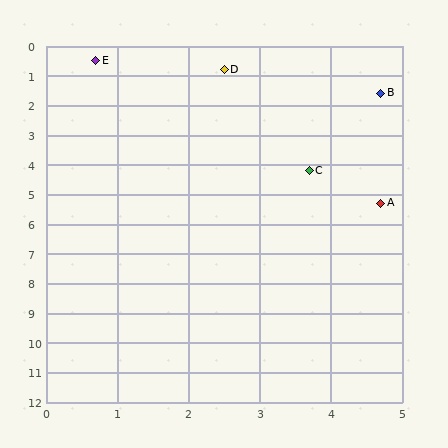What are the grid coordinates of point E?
Point E is at approximately (0.7, 0.5).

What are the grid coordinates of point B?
Point B is at approximately (4.7, 1.6).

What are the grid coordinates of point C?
Point C is at approximately (3.7, 4.2).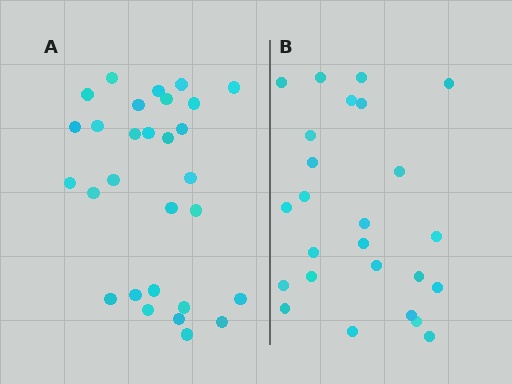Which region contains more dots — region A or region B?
Region A (the left region) has more dots.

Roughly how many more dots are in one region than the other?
Region A has about 4 more dots than region B.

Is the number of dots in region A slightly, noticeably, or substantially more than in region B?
Region A has only slightly more — the two regions are fairly close. The ratio is roughly 1.2 to 1.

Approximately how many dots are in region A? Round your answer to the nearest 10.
About 30 dots. (The exact count is 29, which rounds to 30.)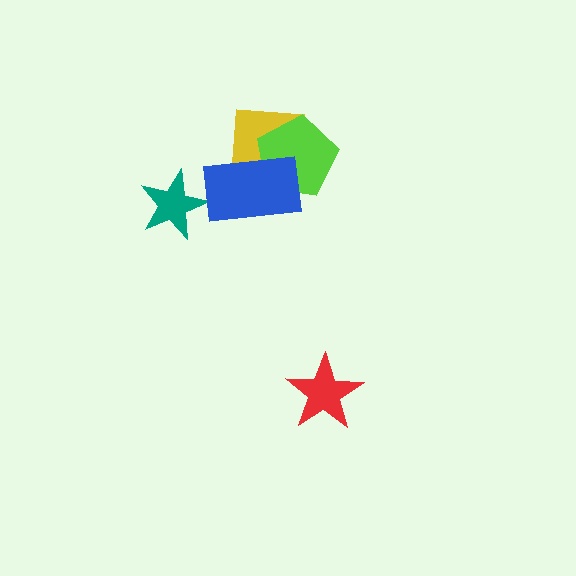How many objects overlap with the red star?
0 objects overlap with the red star.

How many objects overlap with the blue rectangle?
2 objects overlap with the blue rectangle.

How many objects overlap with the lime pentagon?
2 objects overlap with the lime pentagon.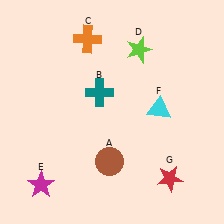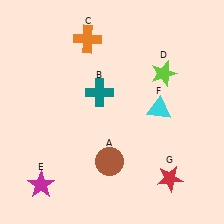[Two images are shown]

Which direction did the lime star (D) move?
The lime star (D) moved right.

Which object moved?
The lime star (D) moved right.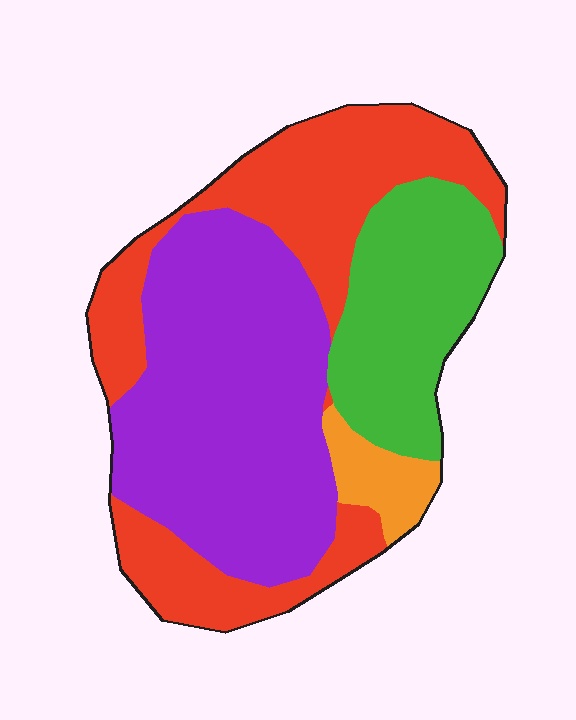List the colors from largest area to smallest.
From largest to smallest: purple, red, green, orange.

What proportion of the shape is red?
Red covers 33% of the shape.